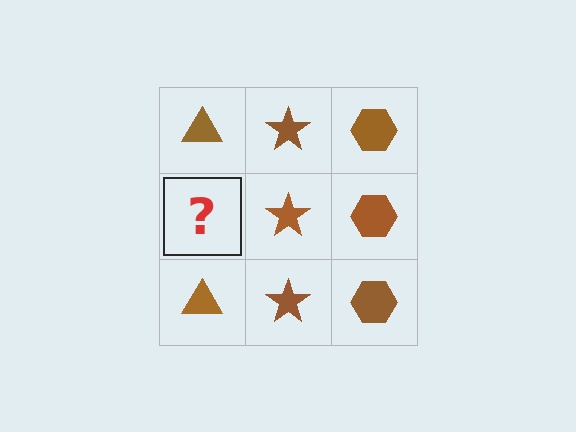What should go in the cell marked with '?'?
The missing cell should contain a brown triangle.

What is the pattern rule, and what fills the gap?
The rule is that each column has a consistent shape. The gap should be filled with a brown triangle.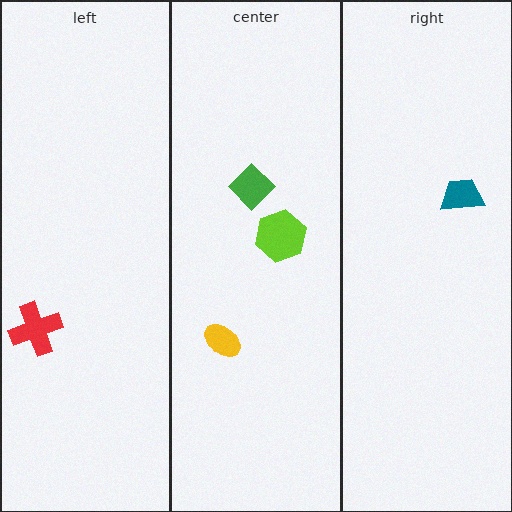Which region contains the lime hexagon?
The center region.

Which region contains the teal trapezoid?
The right region.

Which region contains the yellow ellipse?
The center region.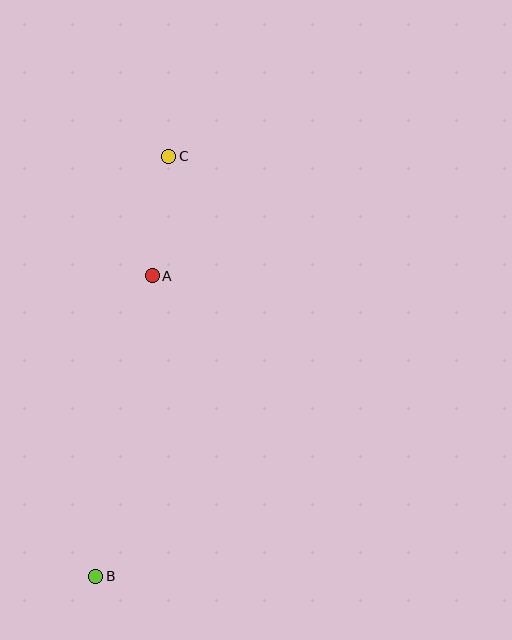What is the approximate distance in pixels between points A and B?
The distance between A and B is approximately 306 pixels.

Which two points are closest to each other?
Points A and C are closest to each other.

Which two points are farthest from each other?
Points B and C are farthest from each other.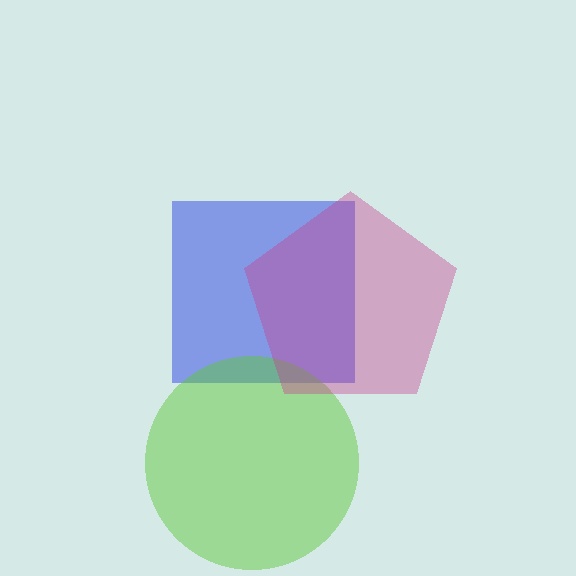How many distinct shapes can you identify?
There are 3 distinct shapes: a blue square, a lime circle, a magenta pentagon.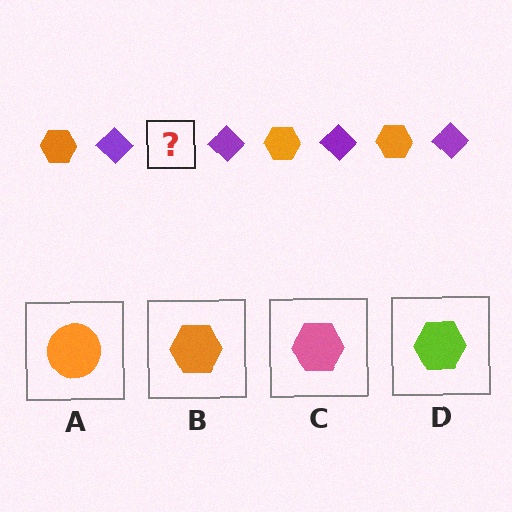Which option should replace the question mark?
Option B.